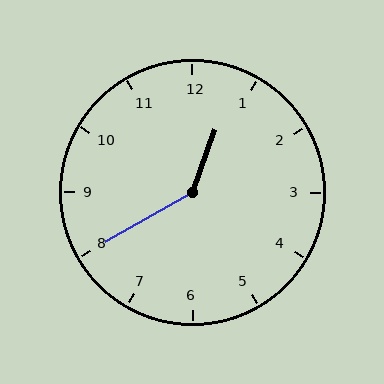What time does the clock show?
12:40.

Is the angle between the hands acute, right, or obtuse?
It is obtuse.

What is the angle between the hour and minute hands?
Approximately 140 degrees.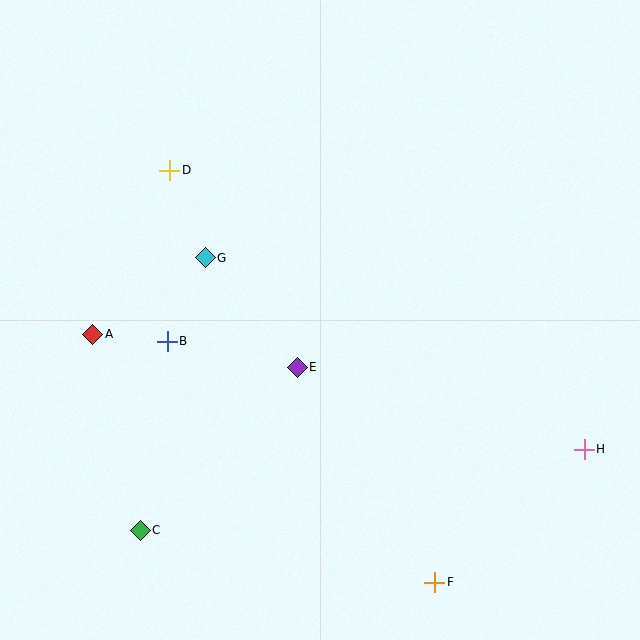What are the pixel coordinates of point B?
Point B is at (167, 341).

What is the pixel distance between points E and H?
The distance between E and H is 298 pixels.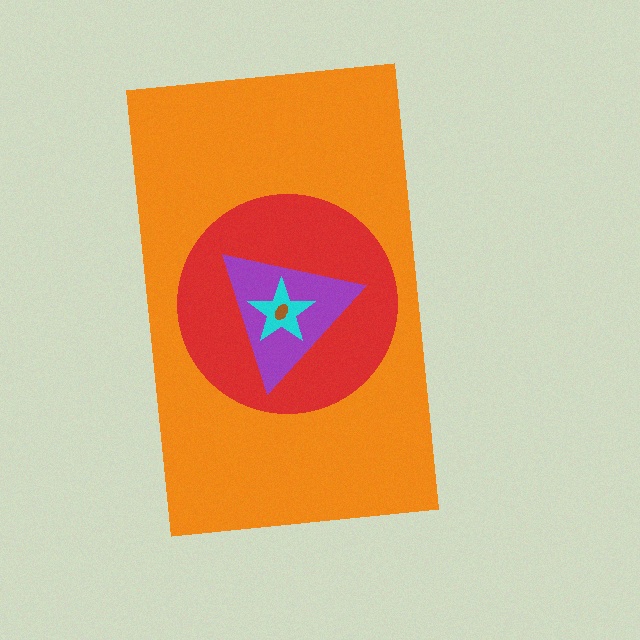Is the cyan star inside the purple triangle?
Yes.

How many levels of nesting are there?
5.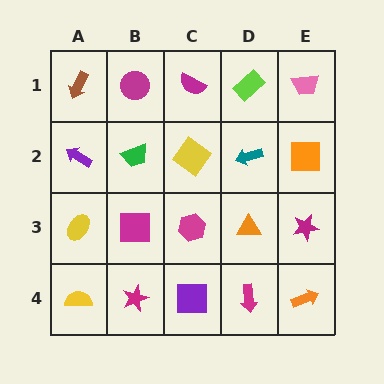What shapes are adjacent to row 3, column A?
A purple arrow (row 2, column A), a yellow semicircle (row 4, column A), a magenta square (row 3, column B).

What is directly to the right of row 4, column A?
A magenta star.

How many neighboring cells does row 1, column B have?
3.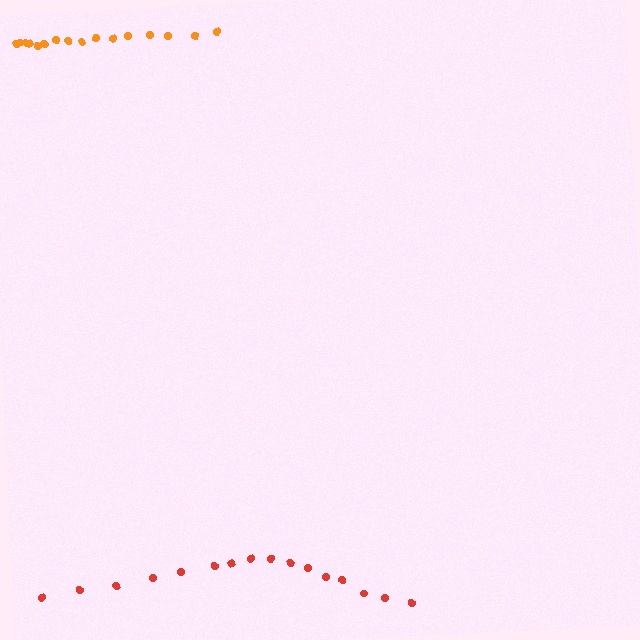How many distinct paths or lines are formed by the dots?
There are 2 distinct paths.